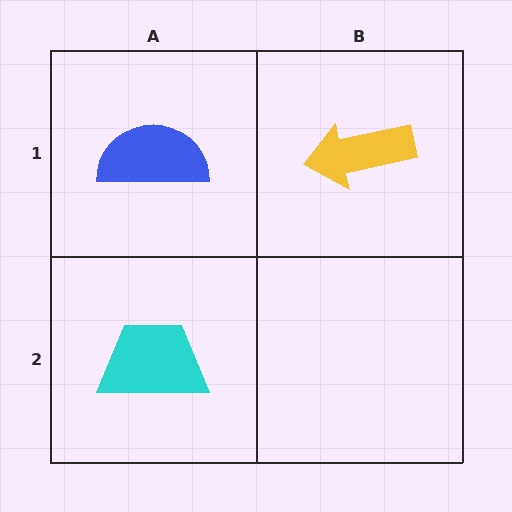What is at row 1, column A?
A blue semicircle.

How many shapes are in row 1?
2 shapes.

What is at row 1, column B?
A yellow arrow.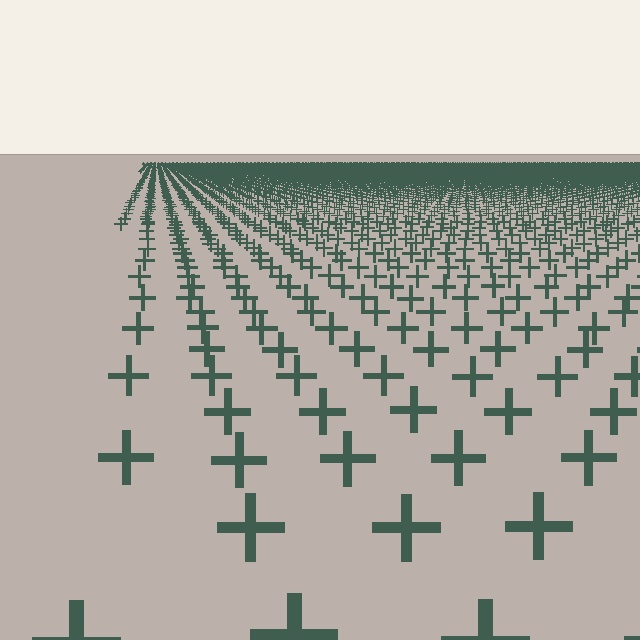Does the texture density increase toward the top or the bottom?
Density increases toward the top.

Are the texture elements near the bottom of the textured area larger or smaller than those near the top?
Larger. Near the bottom, elements are closer to the viewer and appear at a bigger on-screen size.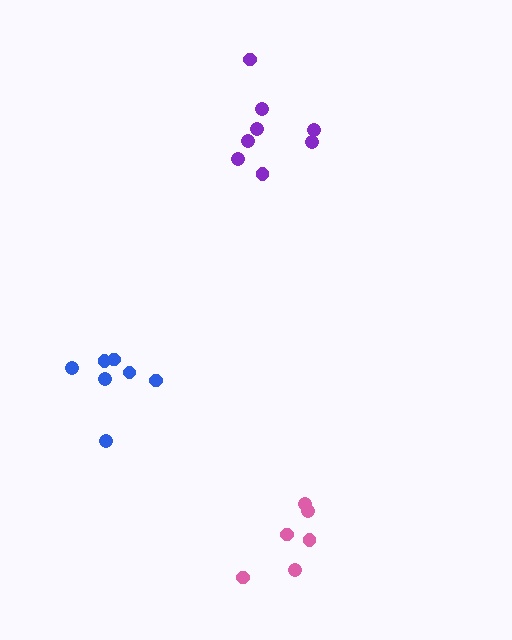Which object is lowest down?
The pink cluster is bottommost.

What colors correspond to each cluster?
The clusters are colored: blue, purple, pink.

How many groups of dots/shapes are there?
There are 3 groups.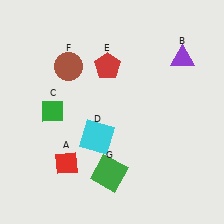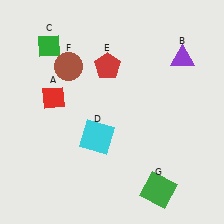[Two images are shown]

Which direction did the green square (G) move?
The green square (G) moved right.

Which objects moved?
The objects that moved are: the red diamond (A), the green diamond (C), the green square (G).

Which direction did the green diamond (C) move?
The green diamond (C) moved up.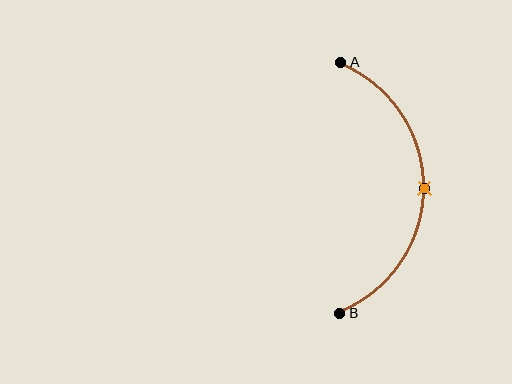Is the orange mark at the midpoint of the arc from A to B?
Yes. The orange mark lies on the arc at equal arc-length from both A and B — it is the arc midpoint.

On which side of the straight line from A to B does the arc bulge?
The arc bulges to the right of the straight line connecting A and B.